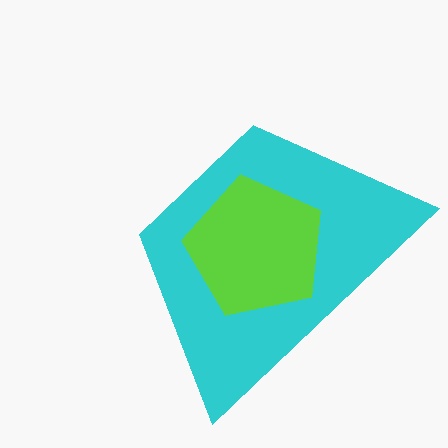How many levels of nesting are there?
2.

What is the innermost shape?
The lime pentagon.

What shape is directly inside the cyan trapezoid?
The lime pentagon.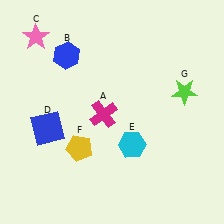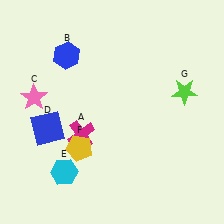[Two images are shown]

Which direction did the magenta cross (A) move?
The magenta cross (A) moved left.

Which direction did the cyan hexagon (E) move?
The cyan hexagon (E) moved left.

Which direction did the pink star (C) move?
The pink star (C) moved down.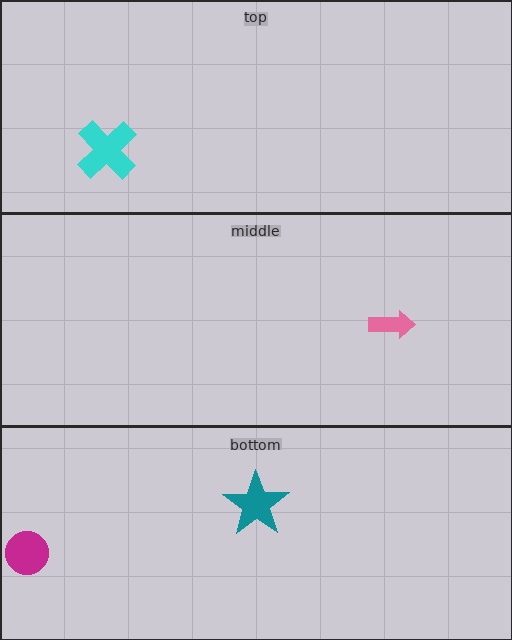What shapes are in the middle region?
The pink arrow.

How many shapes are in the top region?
1.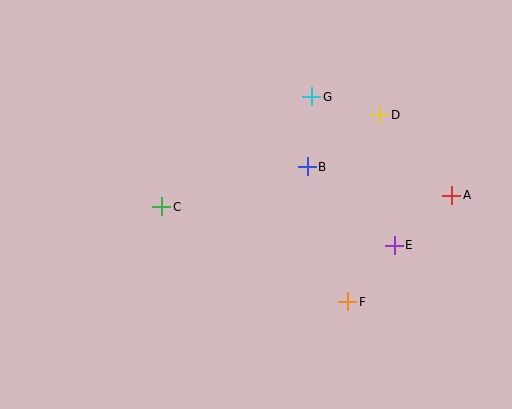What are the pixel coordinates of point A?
Point A is at (452, 195).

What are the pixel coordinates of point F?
Point F is at (348, 302).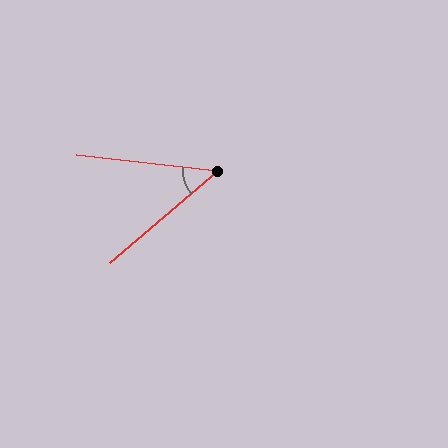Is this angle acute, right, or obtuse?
It is acute.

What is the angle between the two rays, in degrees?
Approximately 47 degrees.